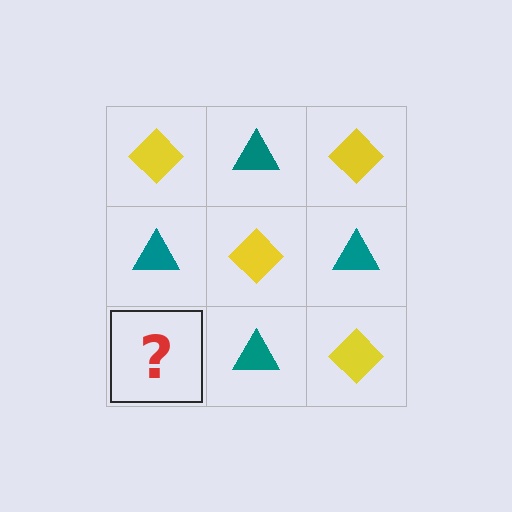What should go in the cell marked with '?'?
The missing cell should contain a yellow diamond.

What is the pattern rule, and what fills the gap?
The rule is that it alternates yellow diamond and teal triangle in a checkerboard pattern. The gap should be filled with a yellow diamond.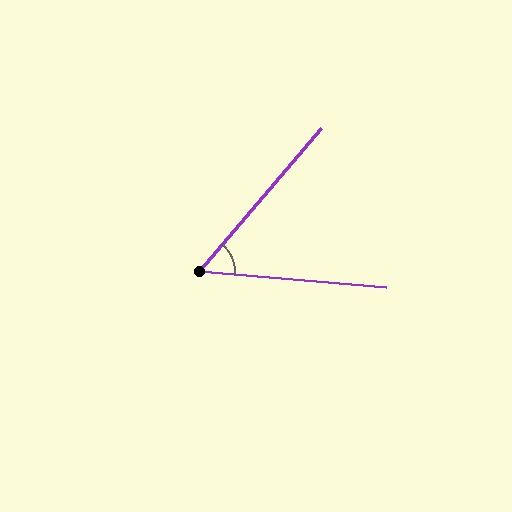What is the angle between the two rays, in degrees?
Approximately 54 degrees.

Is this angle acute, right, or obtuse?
It is acute.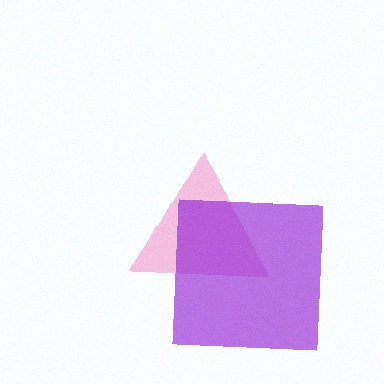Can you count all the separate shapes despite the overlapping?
Yes, there are 2 separate shapes.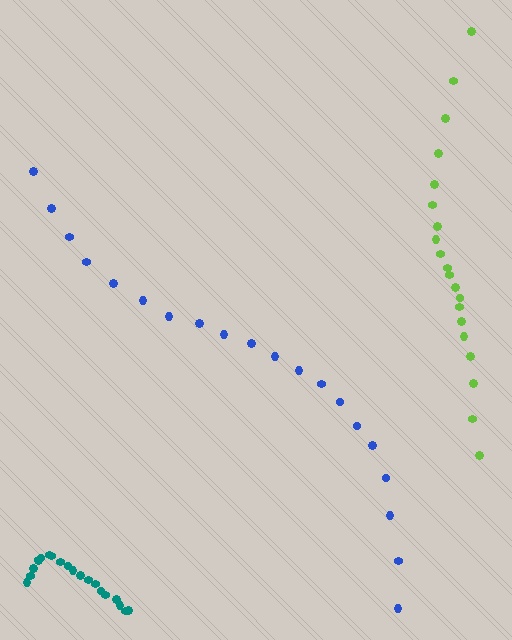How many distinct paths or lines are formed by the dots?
There are 3 distinct paths.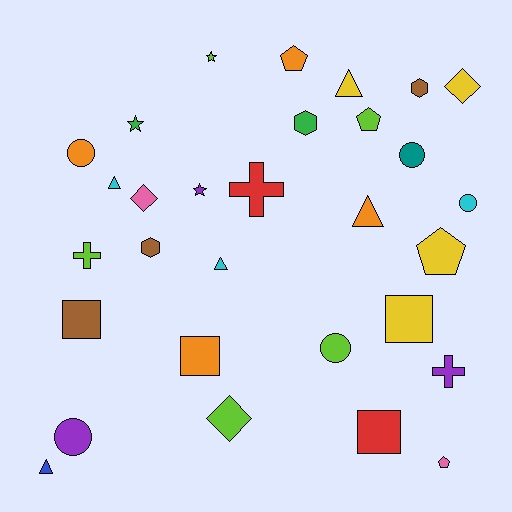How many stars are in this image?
There are 3 stars.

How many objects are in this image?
There are 30 objects.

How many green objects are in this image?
There are 2 green objects.